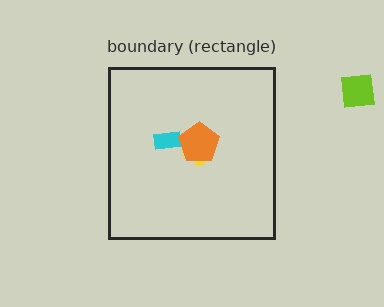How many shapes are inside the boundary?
3 inside, 1 outside.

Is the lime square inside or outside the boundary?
Outside.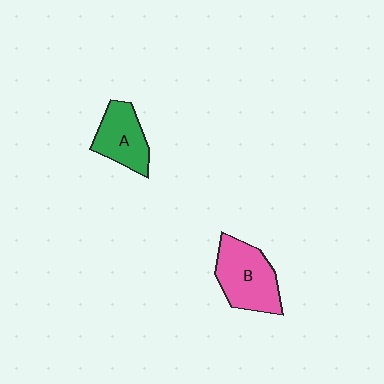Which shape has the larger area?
Shape B (pink).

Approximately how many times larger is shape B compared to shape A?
Approximately 1.3 times.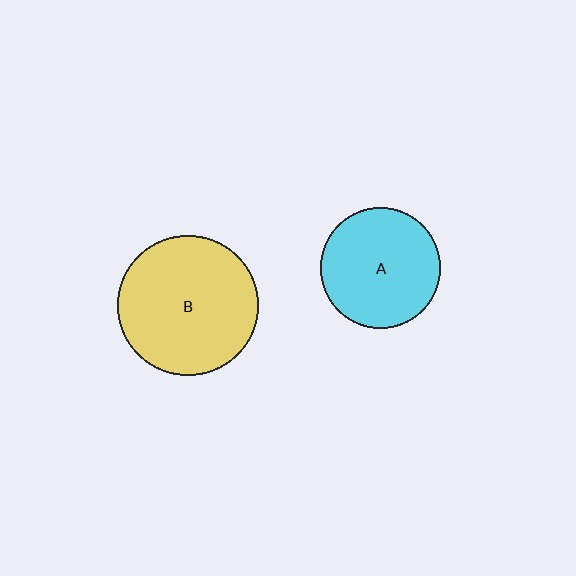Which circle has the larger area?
Circle B (yellow).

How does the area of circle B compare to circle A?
Approximately 1.4 times.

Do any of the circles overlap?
No, none of the circles overlap.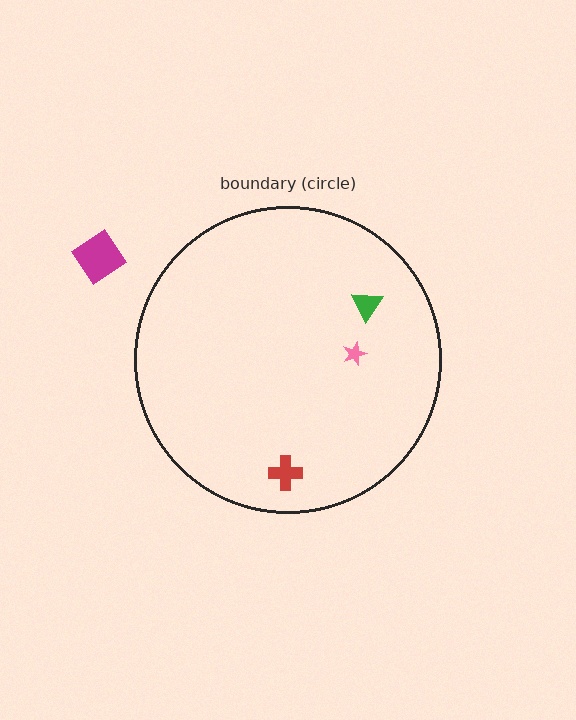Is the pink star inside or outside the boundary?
Inside.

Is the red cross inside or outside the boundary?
Inside.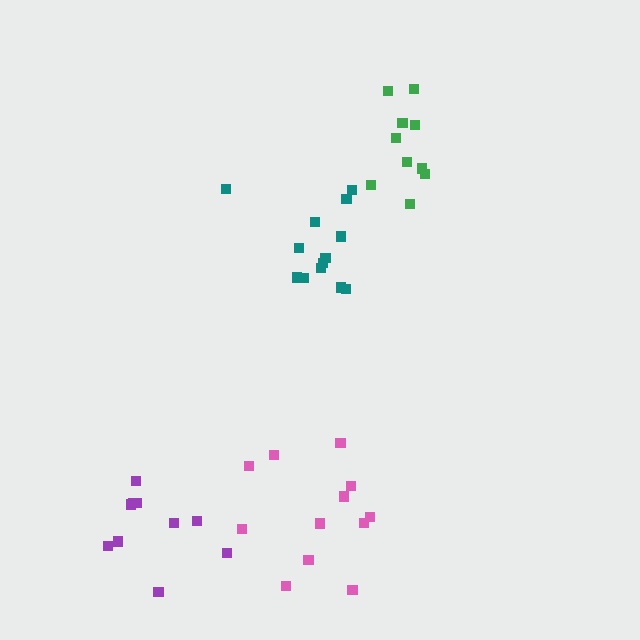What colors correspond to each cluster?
The clusters are colored: teal, purple, green, pink.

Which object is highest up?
The green cluster is topmost.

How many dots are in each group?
Group 1: 13 dots, Group 2: 10 dots, Group 3: 10 dots, Group 4: 12 dots (45 total).